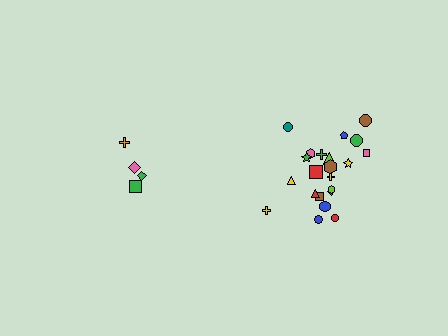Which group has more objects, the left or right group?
The right group.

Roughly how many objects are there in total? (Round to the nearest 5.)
Roughly 25 objects in total.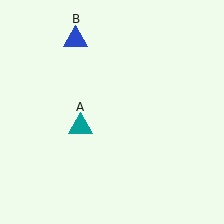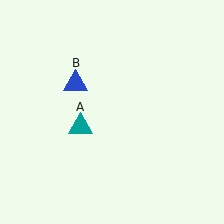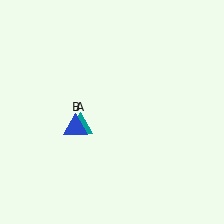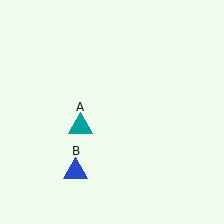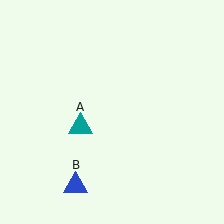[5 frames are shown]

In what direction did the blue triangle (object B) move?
The blue triangle (object B) moved down.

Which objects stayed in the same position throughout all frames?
Teal triangle (object A) remained stationary.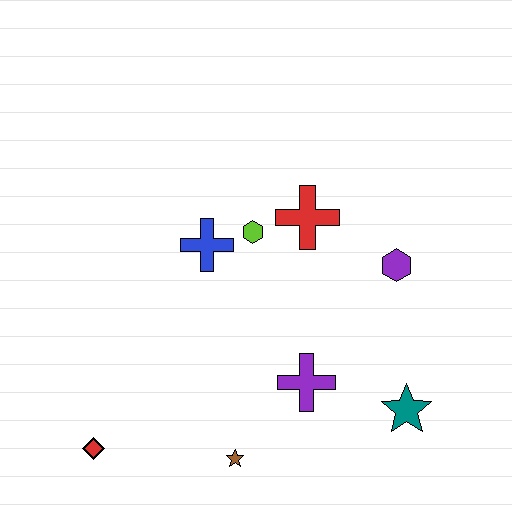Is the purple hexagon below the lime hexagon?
Yes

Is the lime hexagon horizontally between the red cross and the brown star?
Yes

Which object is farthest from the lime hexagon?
The red diamond is farthest from the lime hexagon.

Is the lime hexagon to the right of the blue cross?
Yes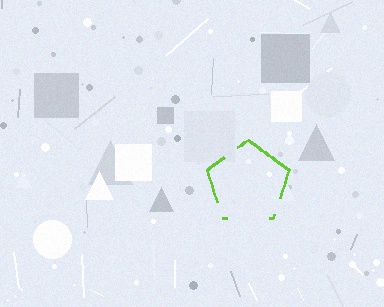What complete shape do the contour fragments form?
The contour fragments form a pentagon.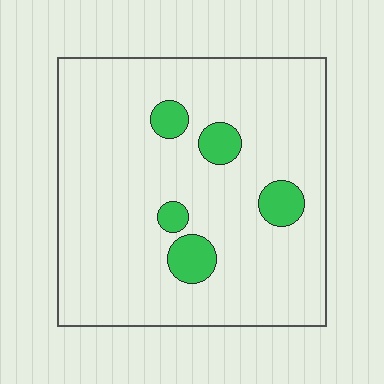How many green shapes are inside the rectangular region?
5.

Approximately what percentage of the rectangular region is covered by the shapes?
Approximately 10%.